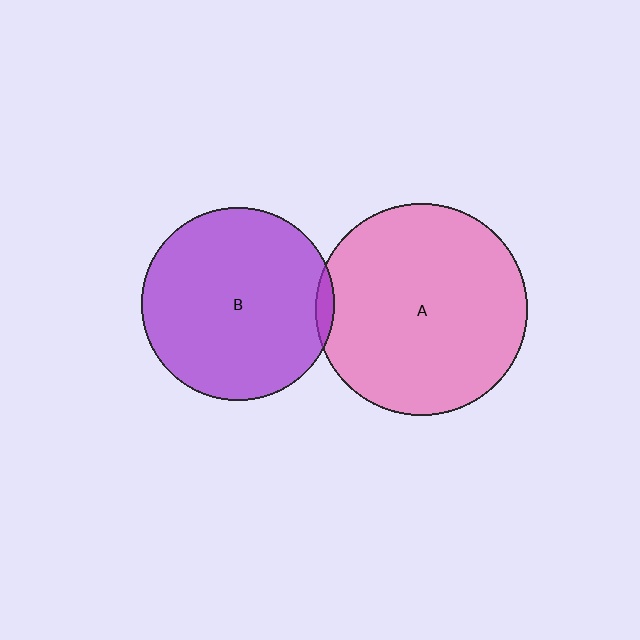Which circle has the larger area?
Circle A (pink).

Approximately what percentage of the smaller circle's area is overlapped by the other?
Approximately 5%.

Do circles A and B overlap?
Yes.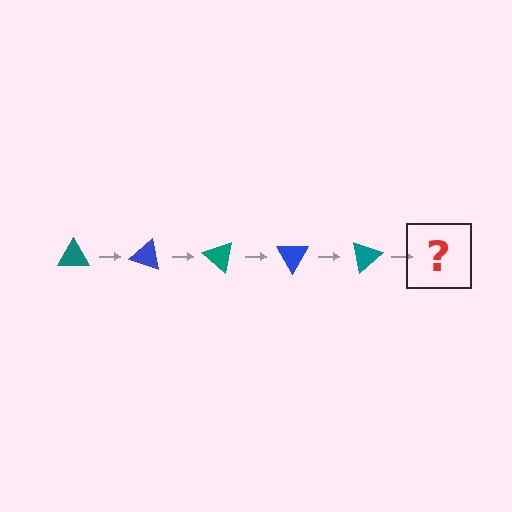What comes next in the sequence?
The next element should be a blue triangle, rotated 100 degrees from the start.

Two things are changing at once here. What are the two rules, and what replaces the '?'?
The two rules are that it rotates 20 degrees each step and the color cycles through teal and blue. The '?' should be a blue triangle, rotated 100 degrees from the start.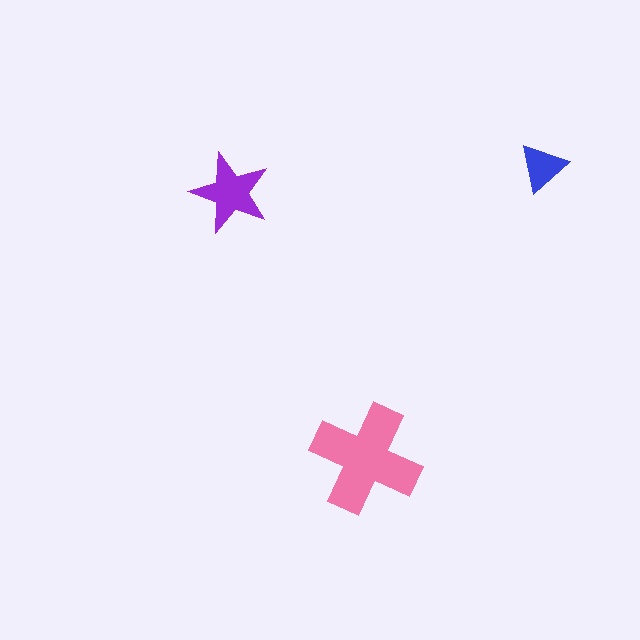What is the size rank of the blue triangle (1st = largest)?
3rd.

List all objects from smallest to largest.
The blue triangle, the purple star, the pink cross.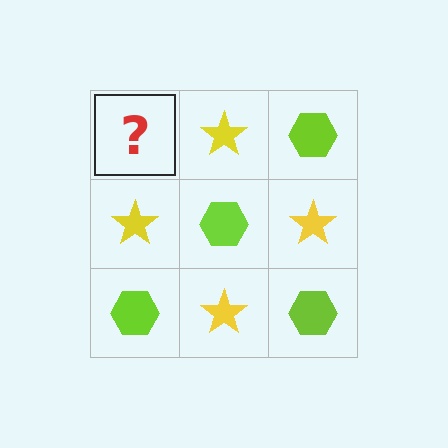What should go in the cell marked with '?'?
The missing cell should contain a lime hexagon.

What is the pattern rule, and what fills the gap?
The rule is that it alternates lime hexagon and yellow star in a checkerboard pattern. The gap should be filled with a lime hexagon.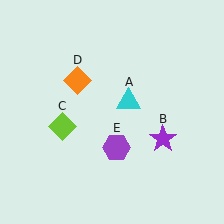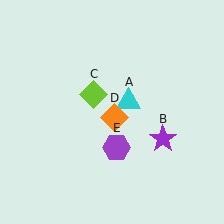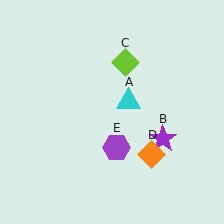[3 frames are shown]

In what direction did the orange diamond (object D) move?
The orange diamond (object D) moved down and to the right.